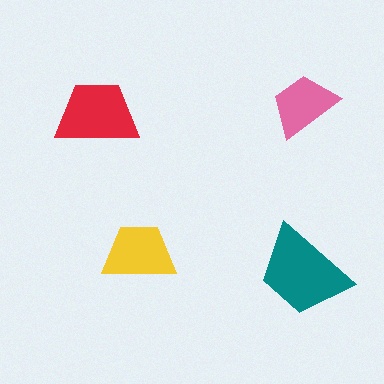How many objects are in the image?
There are 4 objects in the image.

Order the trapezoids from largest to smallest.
the teal one, the red one, the yellow one, the pink one.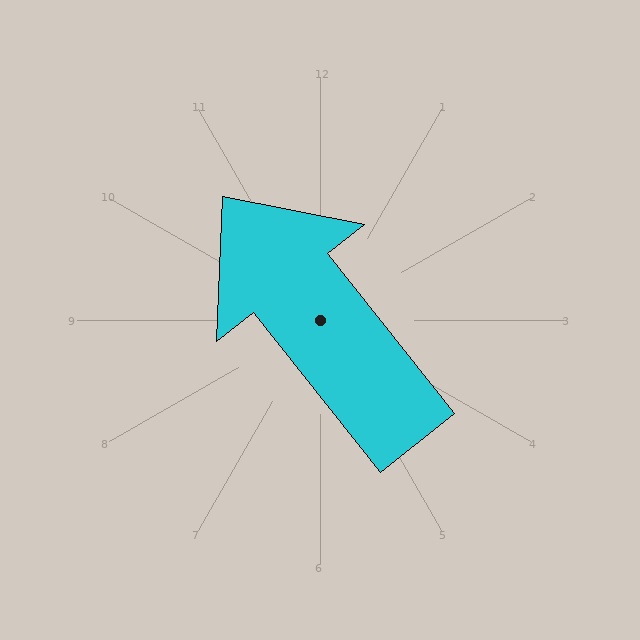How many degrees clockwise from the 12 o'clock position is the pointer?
Approximately 322 degrees.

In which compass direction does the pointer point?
Northwest.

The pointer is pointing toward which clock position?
Roughly 11 o'clock.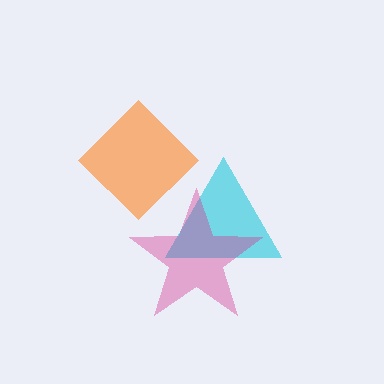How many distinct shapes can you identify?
There are 3 distinct shapes: a cyan triangle, a magenta star, an orange diamond.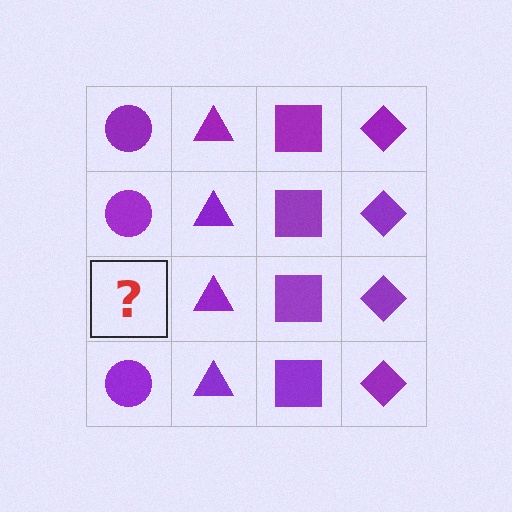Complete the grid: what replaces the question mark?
The question mark should be replaced with a purple circle.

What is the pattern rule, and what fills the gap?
The rule is that each column has a consistent shape. The gap should be filled with a purple circle.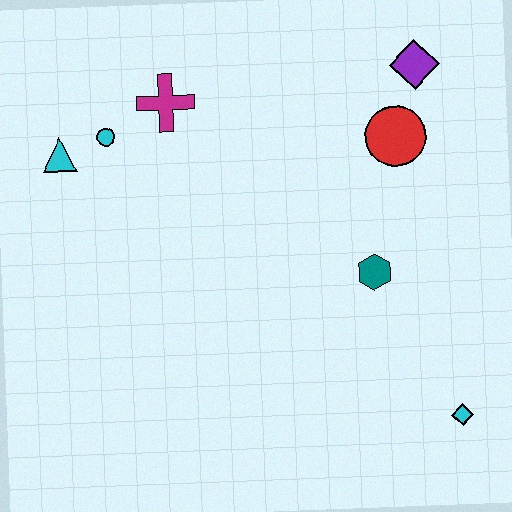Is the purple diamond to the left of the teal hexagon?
No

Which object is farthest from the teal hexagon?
The cyan triangle is farthest from the teal hexagon.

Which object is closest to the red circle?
The purple diamond is closest to the red circle.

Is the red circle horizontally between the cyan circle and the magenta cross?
No